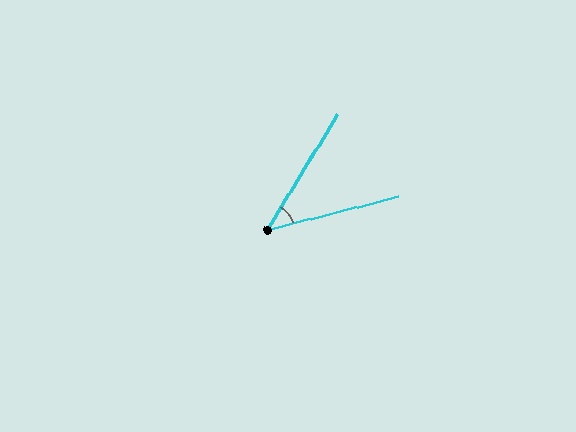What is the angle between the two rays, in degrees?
Approximately 44 degrees.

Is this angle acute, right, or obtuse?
It is acute.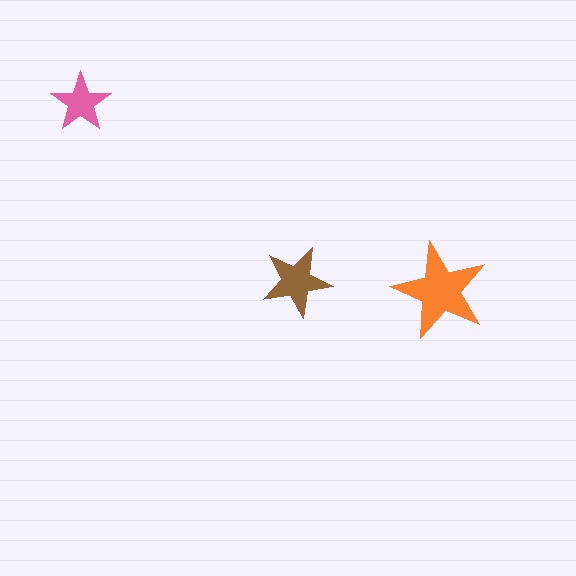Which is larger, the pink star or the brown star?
The brown one.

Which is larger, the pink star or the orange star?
The orange one.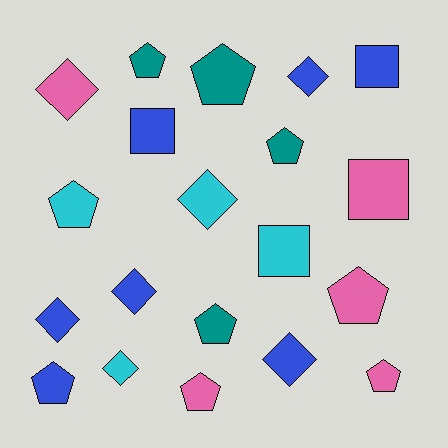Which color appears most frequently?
Blue, with 7 objects.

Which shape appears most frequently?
Pentagon, with 9 objects.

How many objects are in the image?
There are 20 objects.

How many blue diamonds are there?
There are 4 blue diamonds.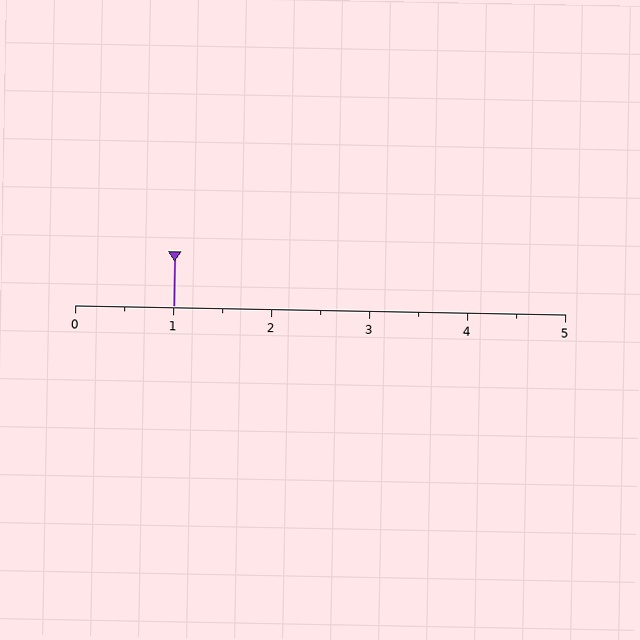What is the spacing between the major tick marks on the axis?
The major ticks are spaced 1 apart.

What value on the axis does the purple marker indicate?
The marker indicates approximately 1.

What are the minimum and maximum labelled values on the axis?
The axis runs from 0 to 5.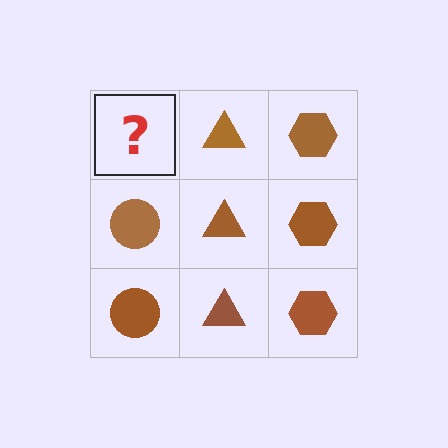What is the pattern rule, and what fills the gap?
The rule is that each column has a consistent shape. The gap should be filled with a brown circle.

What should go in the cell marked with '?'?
The missing cell should contain a brown circle.